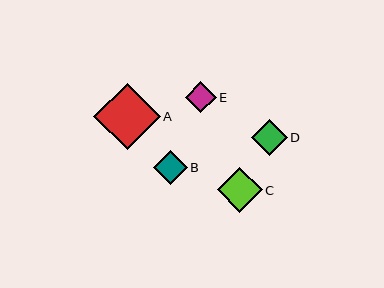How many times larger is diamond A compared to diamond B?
Diamond A is approximately 2.0 times the size of diamond B.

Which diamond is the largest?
Diamond A is the largest with a size of approximately 66 pixels.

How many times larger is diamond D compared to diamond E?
Diamond D is approximately 1.1 times the size of diamond E.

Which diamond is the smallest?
Diamond E is the smallest with a size of approximately 31 pixels.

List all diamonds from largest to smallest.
From largest to smallest: A, C, D, B, E.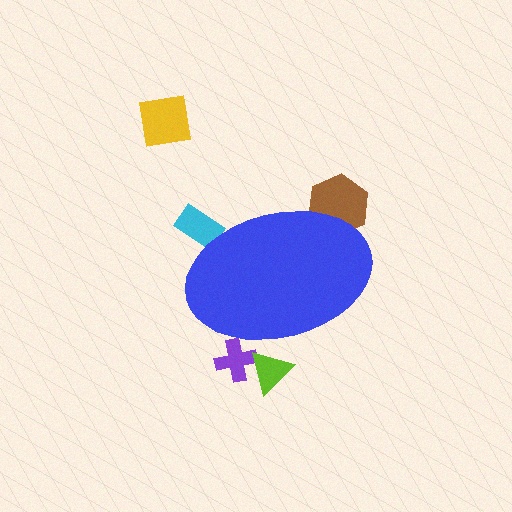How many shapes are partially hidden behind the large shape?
4 shapes are partially hidden.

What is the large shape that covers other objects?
A blue ellipse.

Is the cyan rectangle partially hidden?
Yes, the cyan rectangle is partially hidden behind the blue ellipse.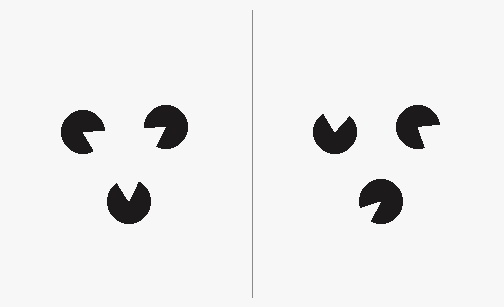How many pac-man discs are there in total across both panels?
6 — 3 on each side.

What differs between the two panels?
The pac-man discs are positioned identically on both sides; only the wedge orientations differ. On the left they align to a triangle; on the right they are misaligned.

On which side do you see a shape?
An illusory triangle appears on the left side. On the right side the wedge cuts are rotated, so no coherent shape forms.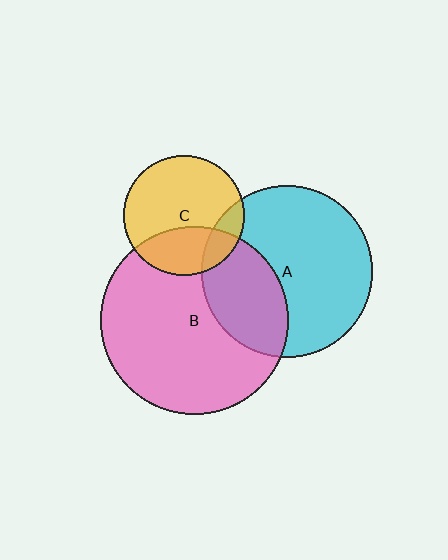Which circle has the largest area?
Circle B (pink).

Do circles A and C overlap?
Yes.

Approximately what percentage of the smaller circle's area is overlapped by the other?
Approximately 15%.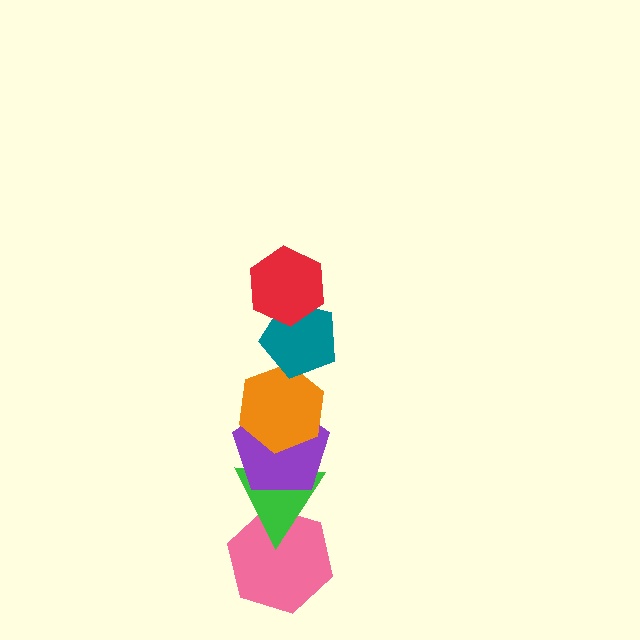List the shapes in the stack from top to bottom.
From top to bottom: the red hexagon, the teal pentagon, the orange hexagon, the purple pentagon, the green triangle, the pink hexagon.